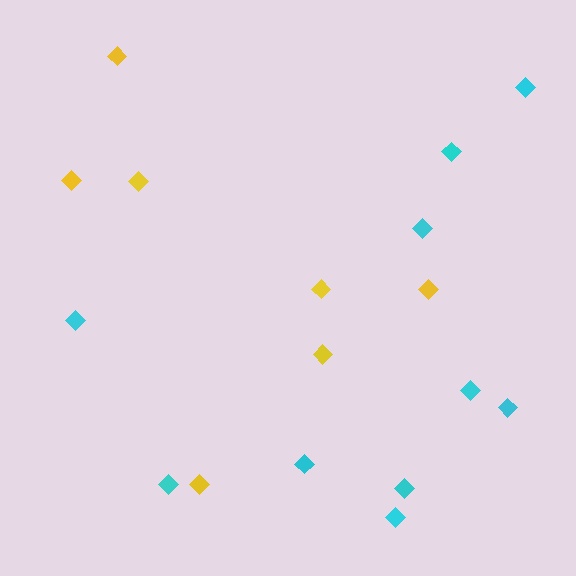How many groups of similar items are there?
There are 2 groups: one group of cyan diamonds (10) and one group of yellow diamonds (7).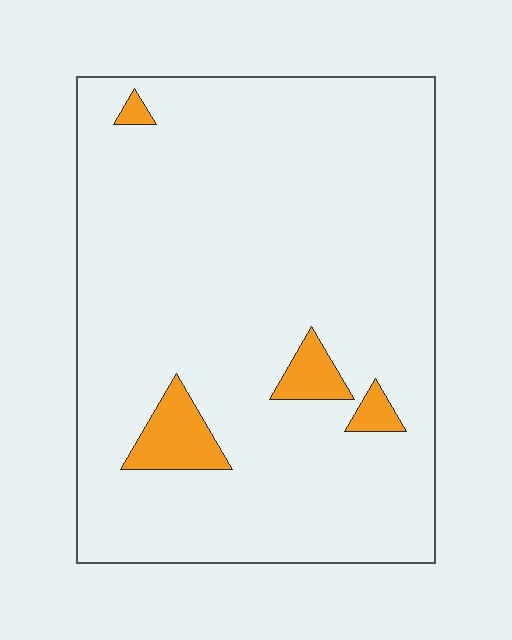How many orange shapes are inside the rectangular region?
4.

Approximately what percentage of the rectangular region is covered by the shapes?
Approximately 5%.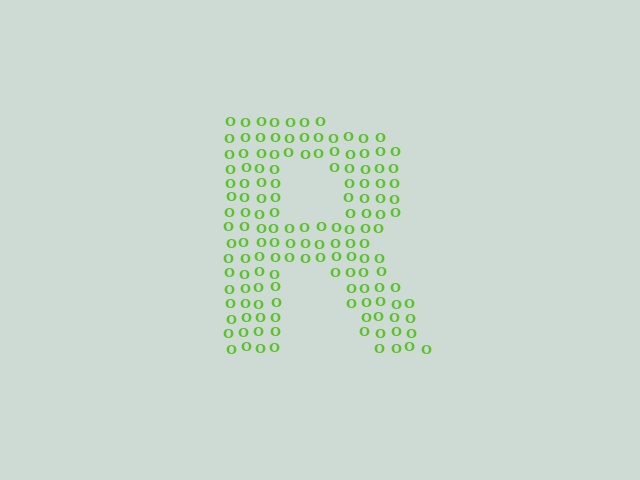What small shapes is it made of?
It is made of small letter O's.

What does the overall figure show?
The overall figure shows the letter R.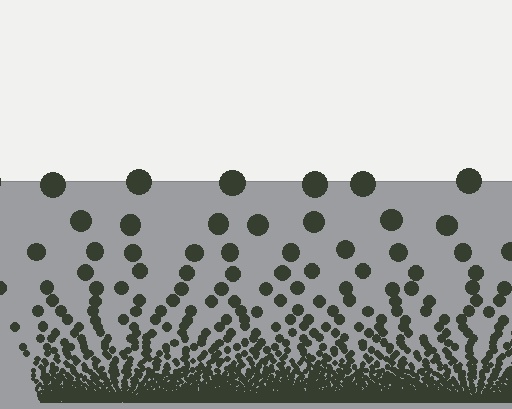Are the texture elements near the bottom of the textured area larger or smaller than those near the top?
Smaller. The gradient is inverted — elements near the bottom are smaller and denser.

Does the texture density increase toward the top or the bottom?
Density increases toward the bottom.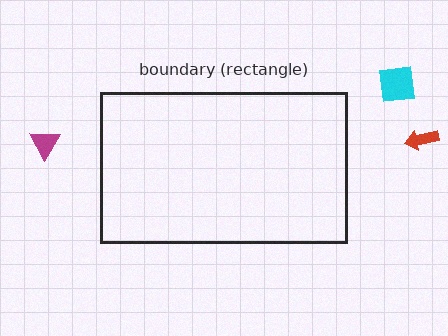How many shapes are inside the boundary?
0 inside, 3 outside.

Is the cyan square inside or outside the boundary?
Outside.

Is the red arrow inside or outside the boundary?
Outside.